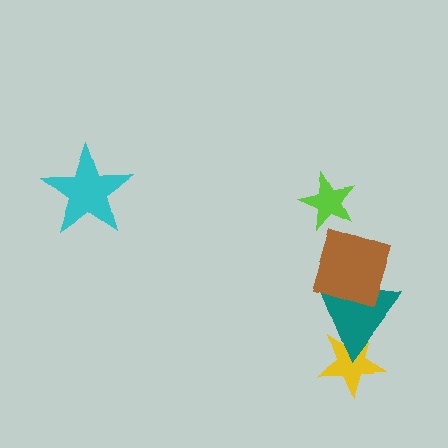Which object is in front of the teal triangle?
The brown diamond is in front of the teal triangle.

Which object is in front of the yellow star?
The teal triangle is in front of the yellow star.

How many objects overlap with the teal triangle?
2 objects overlap with the teal triangle.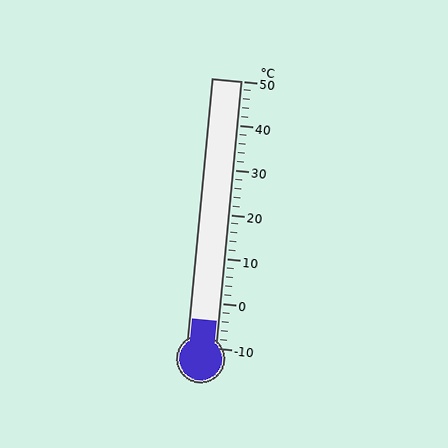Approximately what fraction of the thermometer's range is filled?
The thermometer is filled to approximately 10% of its range.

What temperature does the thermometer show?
The thermometer shows approximately -4°C.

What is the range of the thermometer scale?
The thermometer scale ranges from -10°C to 50°C.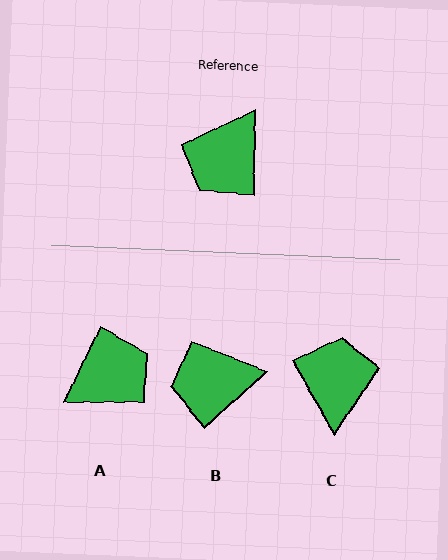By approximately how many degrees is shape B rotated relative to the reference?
Approximately 47 degrees clockwise.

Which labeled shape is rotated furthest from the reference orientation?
A, about 155 degrees away.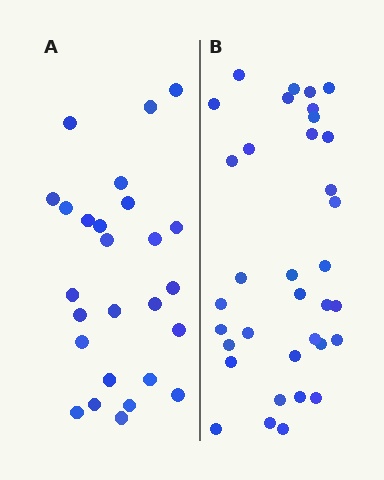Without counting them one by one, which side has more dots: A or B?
Region B (the right region) has more dots.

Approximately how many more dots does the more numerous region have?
Region B has roughly 8 or so more dots than region A.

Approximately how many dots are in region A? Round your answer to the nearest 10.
About 30 dots. (The exact count is 26, which rounds to 30.)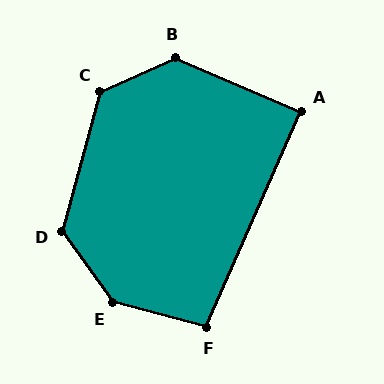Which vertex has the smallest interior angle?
A, at approximately 90 degrees.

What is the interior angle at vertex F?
Approximately 99 degrees (obtuse).